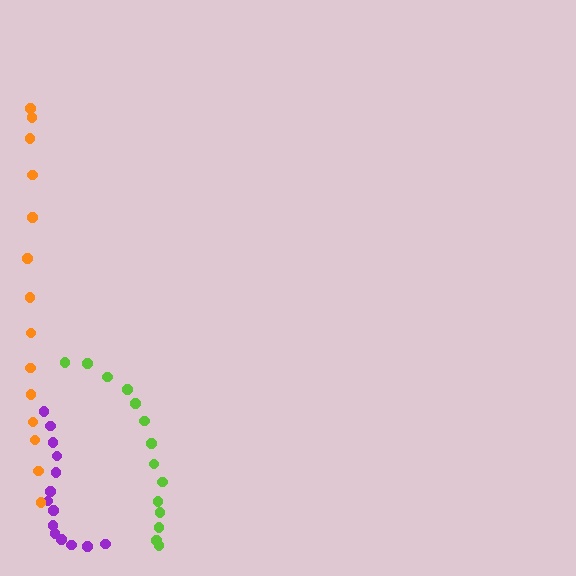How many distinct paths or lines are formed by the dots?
There are 3 distinct paths.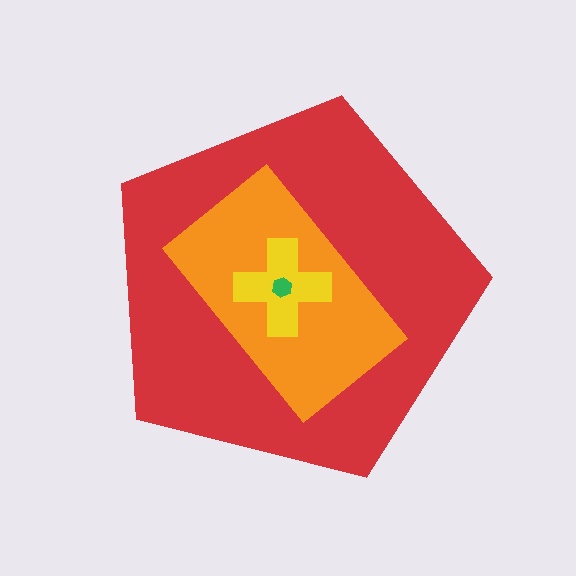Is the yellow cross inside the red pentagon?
Yes.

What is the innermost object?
The green hexagon.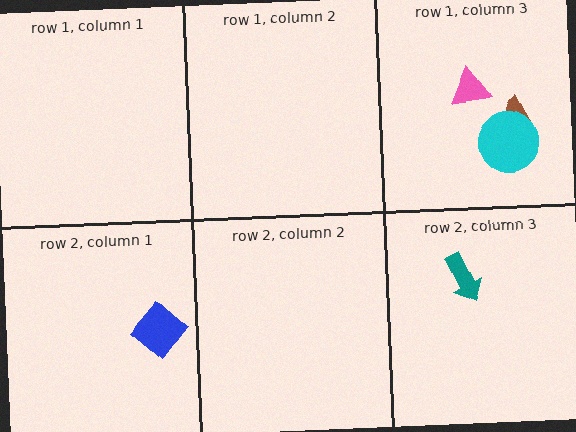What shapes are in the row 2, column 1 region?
The blue diamond.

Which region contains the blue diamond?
The row 2, column 1 region.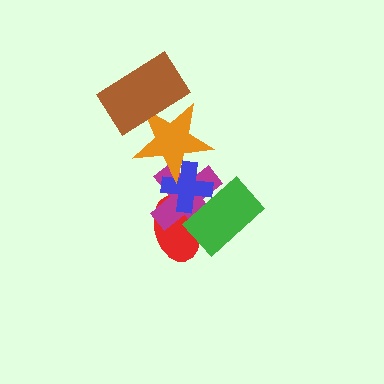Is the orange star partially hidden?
Yes, it is partially covered by another shape.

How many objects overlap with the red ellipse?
3 objects overlap with the red ellipse.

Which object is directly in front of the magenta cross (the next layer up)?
The blue cross is directly in front of the magenta cross.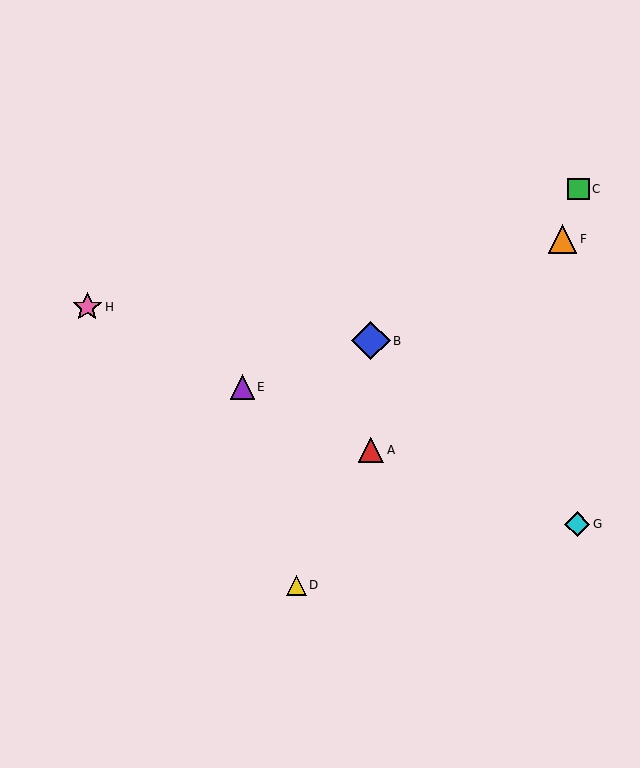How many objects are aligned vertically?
2 objects (A, B) are aligned vertically.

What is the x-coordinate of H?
Object H is at x≈87.